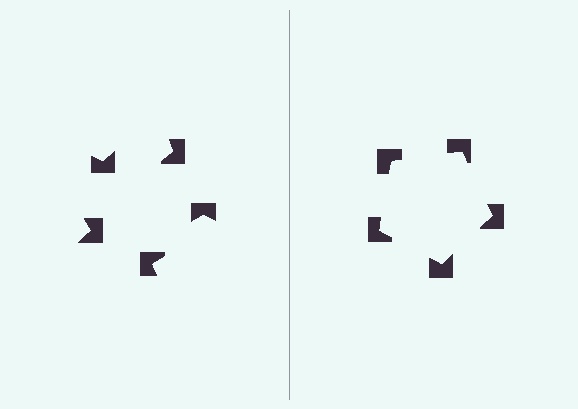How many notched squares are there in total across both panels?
10 — 5 on each side.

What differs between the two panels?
The notched squares are positioned identically on both sides; only the wedge orientations differ. On the right they align to a pentagon; on the left they are misaligned.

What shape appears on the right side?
An illusory pentagon.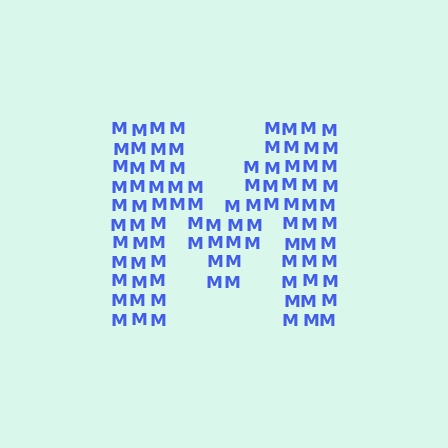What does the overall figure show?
The overall figure shows the letter M.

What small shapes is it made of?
It is made of small letter M's.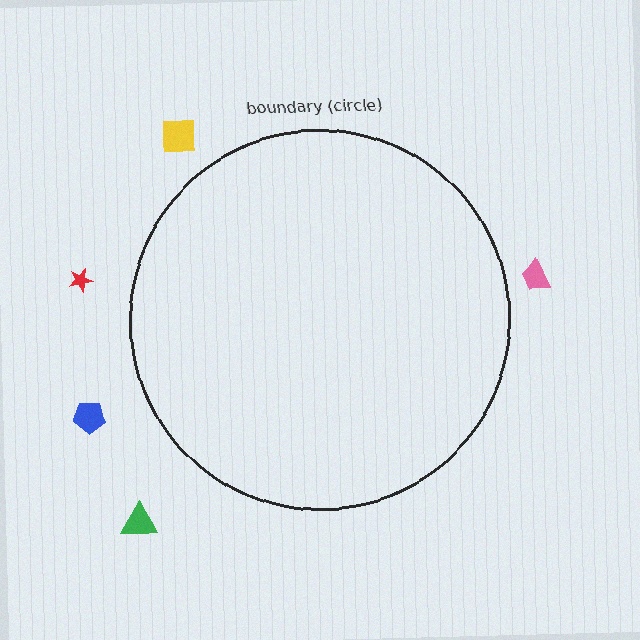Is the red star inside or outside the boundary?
Outside.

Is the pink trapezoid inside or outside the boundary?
Outside.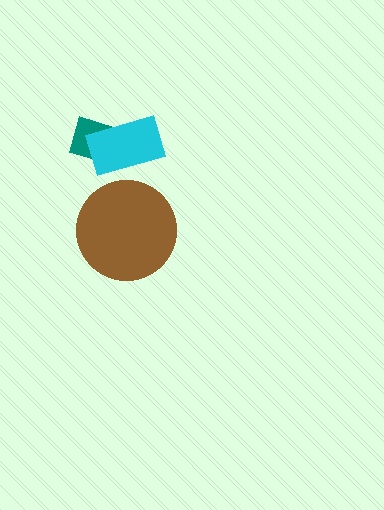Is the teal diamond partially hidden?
Yes, it is partially covered by another shape.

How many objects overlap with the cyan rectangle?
1 object overlaps with the cyan rectangle.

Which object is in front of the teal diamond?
The cyan rectangle is in front of the teal diamond.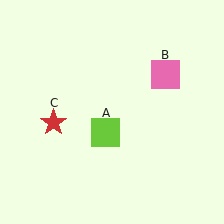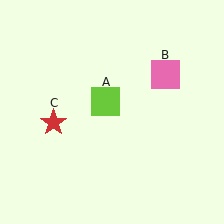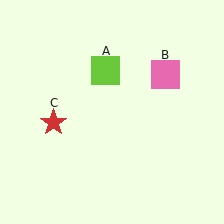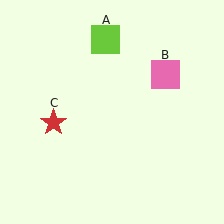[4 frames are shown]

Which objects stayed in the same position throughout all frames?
Pink square (object B) and red star (object C) remained stationary.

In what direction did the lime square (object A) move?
The lime square (object A) moved up.